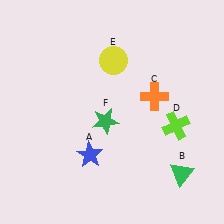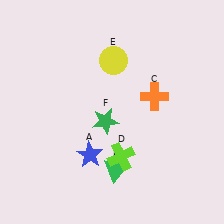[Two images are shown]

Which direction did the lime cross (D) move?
The lime cross (D) moved left.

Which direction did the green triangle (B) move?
The green triangle (B) moved left.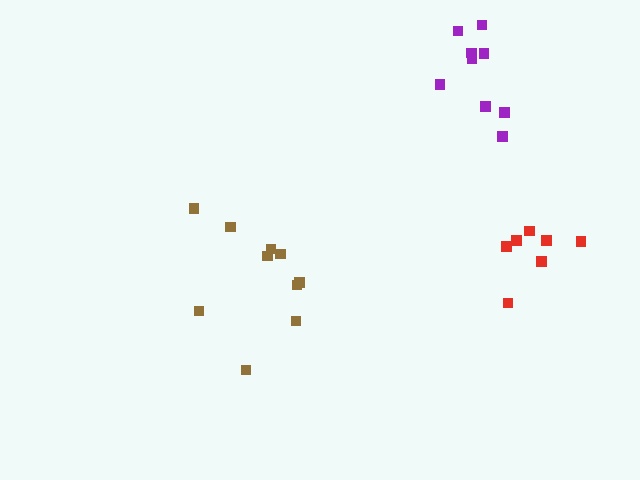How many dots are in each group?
Group 1: 7 dots, Group 2: 10 dots, Group 3: 9 dots (26 total).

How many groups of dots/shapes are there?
There are 3 groups.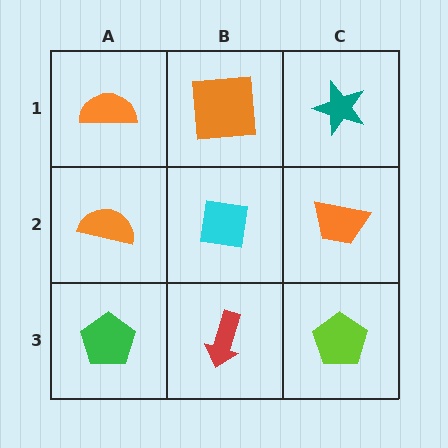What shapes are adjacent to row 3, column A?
An orange semicircle (row 2, column A), a red arrow (row 3, column B).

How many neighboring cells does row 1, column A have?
2.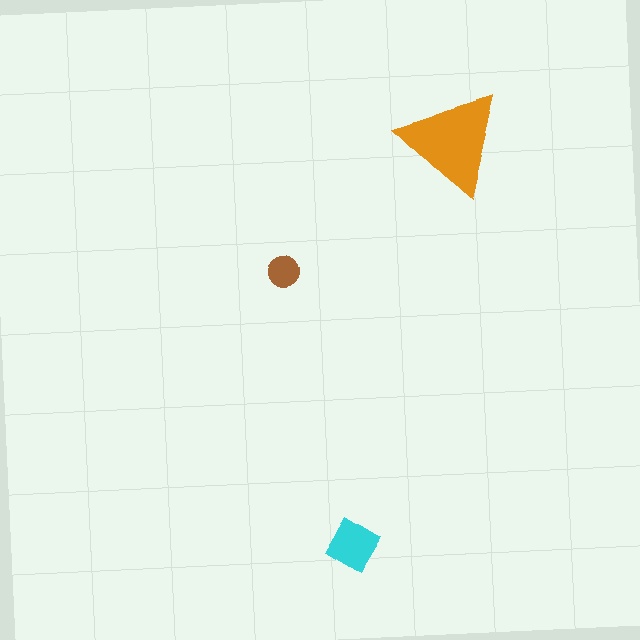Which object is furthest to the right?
The orange triangle is rightmost.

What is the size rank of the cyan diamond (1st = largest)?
2nd.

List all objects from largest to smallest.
The orange triangle, the cyan diamond, the brown circle.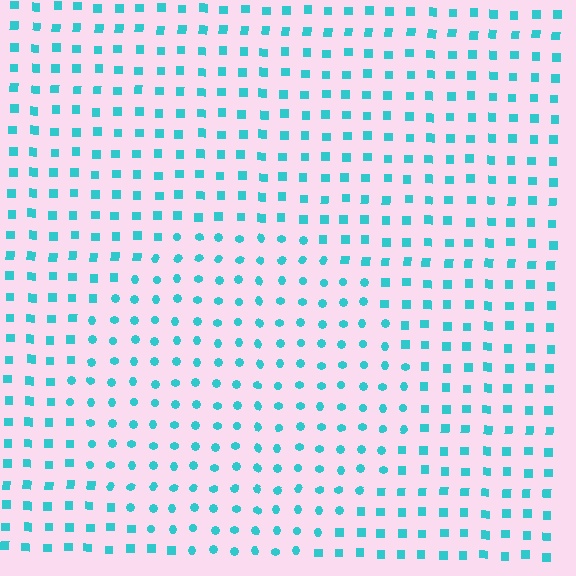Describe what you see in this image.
The image is filled with small cyan elements arranged in a uniform grid. A circle-shaped region contains circles, while the surrounding area contains squares. The boundary is defined purely by the change in element shape.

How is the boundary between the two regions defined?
The boundary is defined by a change in element shape: circles inside vs. squares outside. All elements share the same color and spacing.